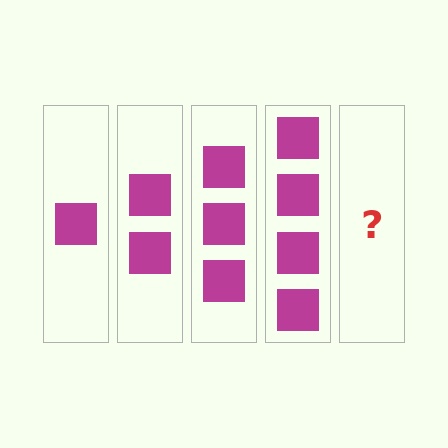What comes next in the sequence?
The next element should be 5 squares.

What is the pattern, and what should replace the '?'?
The pattern is that each step adds one more square. The '?' should be 5 squares.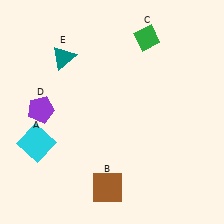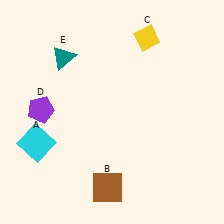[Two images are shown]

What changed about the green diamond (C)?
In Image 1, C is green. In Image 2, it changed to yellow.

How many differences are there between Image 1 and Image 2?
There is 1 difference between the two images.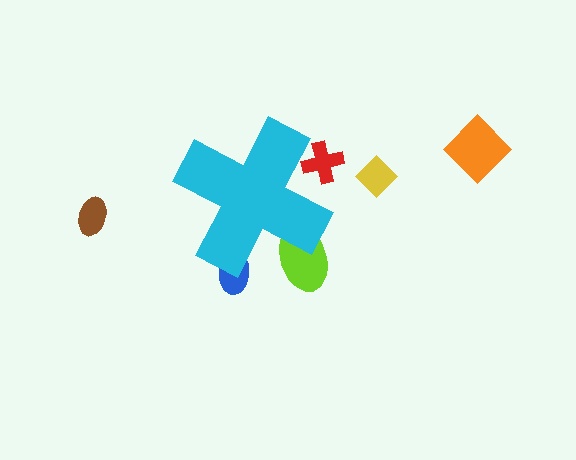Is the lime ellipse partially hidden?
Yes, the lime ellipse is partially hidden behind the cyan cross.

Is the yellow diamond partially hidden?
No, the yellow diamond is fully visible.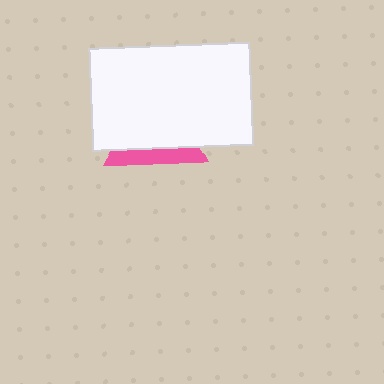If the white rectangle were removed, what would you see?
You would see the complete pink triangle.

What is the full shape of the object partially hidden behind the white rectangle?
The partially hidden object is a pink triangle.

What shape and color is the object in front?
The object in front is a white rectangle.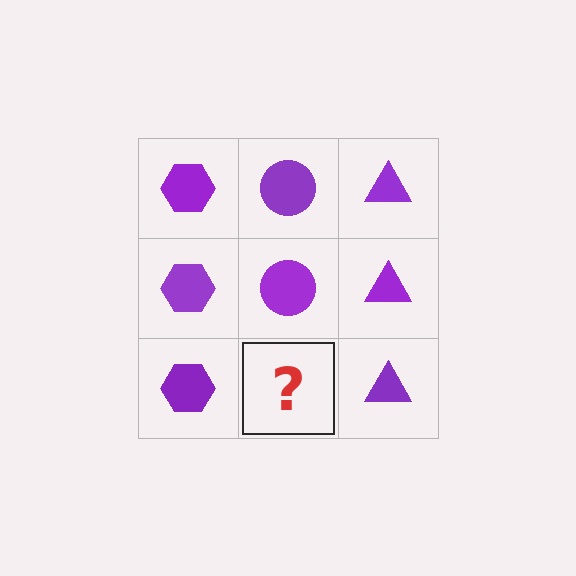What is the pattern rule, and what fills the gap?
The rule is that each column has a consistent shape. The gap should be filled with a purple circle.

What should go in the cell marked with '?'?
The missing cell should contain a purple circle.